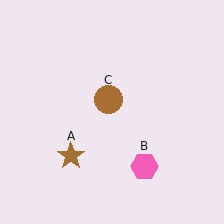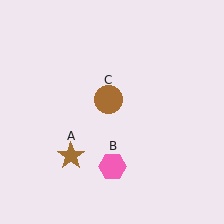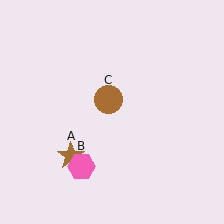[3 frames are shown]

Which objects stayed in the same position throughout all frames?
Brown star (object A) and brown circle (object C) remained stationary.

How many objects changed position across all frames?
1 object changed position: pink hexagon (object B).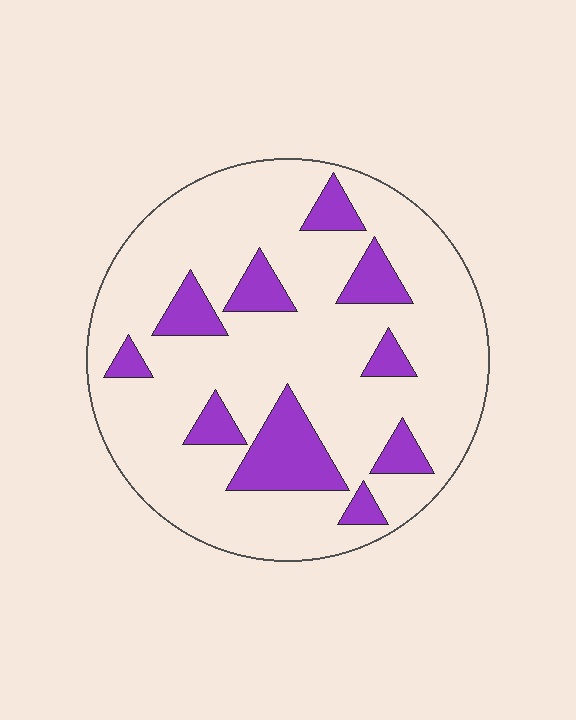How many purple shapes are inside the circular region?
10.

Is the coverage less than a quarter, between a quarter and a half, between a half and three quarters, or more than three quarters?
Less than a quarter.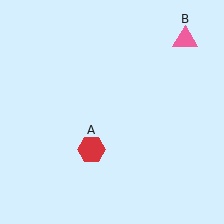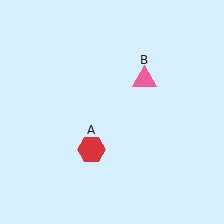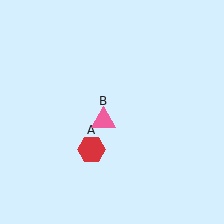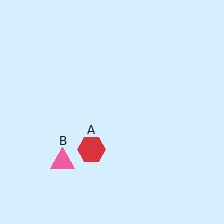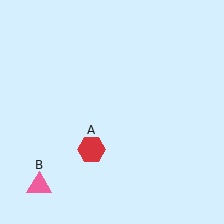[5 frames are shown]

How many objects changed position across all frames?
1 object changed position: pink triangle (object B).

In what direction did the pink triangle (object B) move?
The pink triangle (object B) moved down and to the left.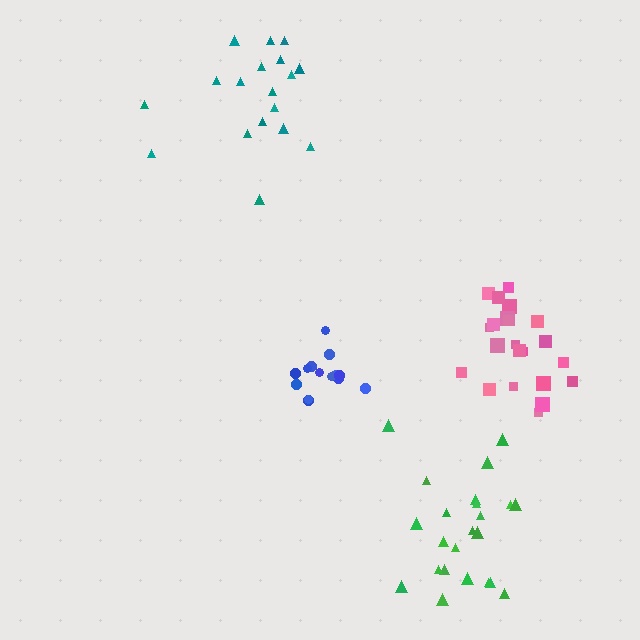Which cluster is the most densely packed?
Blue.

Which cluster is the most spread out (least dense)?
Teal.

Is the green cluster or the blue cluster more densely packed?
Blue.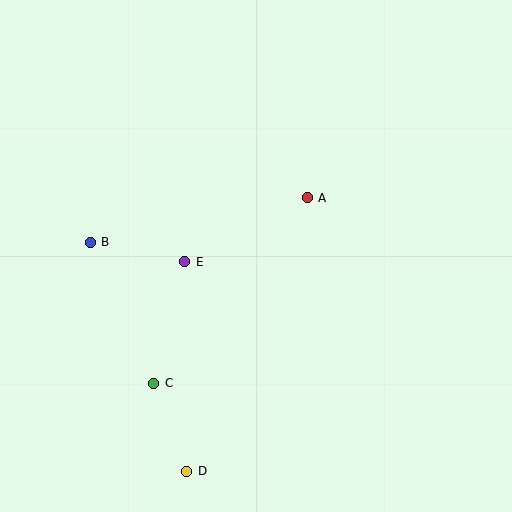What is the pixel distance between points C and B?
The distance between C and B is 155 pixels.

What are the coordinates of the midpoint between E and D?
The midpoint between E and D is at (186, 367).